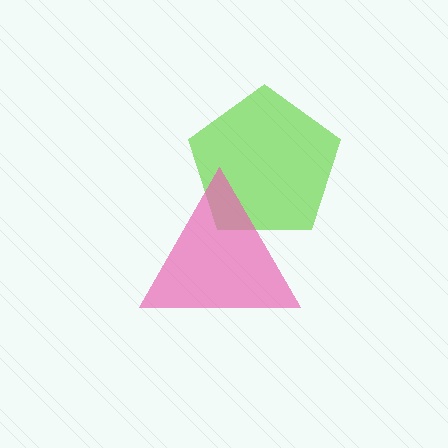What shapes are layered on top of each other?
The layered shapes are: a lime pentagon, a pink triangle.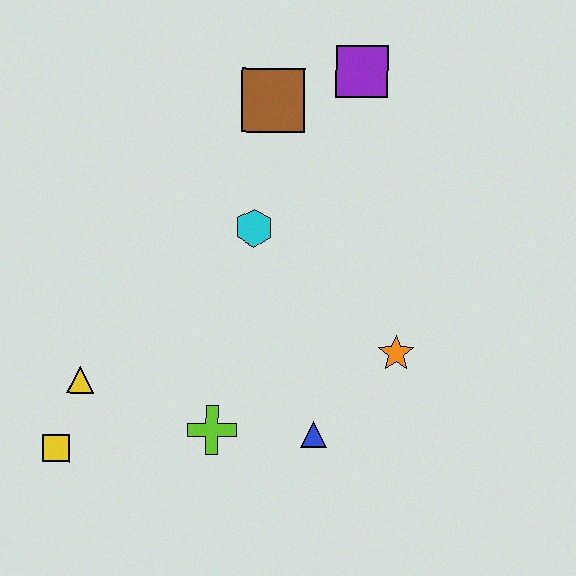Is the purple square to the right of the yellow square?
Yes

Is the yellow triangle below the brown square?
Yes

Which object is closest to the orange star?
The blue triangle is closest to the orange star.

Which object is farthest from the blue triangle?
The purple square is farthest from the blue triangle.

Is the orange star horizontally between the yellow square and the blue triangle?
No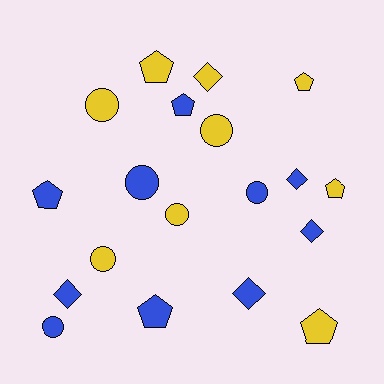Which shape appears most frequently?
Pentagon, with 7 objects.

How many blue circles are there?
There are 3 blue circles.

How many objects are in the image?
There are 19 objects.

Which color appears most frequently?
Blue, with 10 objects.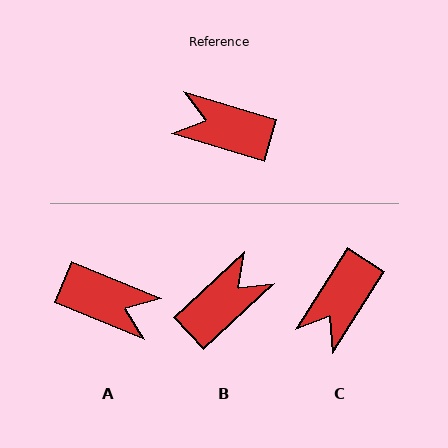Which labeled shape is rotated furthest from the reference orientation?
A, about 174 degrees away.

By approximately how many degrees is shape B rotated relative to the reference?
Approximately 120 degrees clockwise.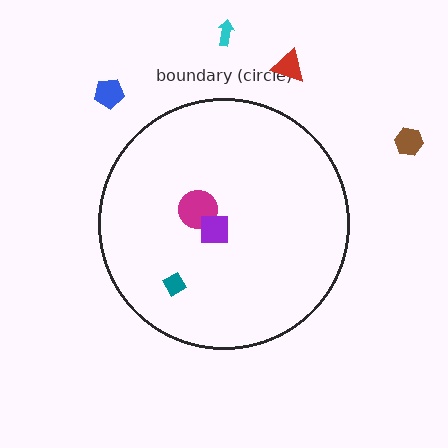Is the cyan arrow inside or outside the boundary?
Outside.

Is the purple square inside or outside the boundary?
Inside.